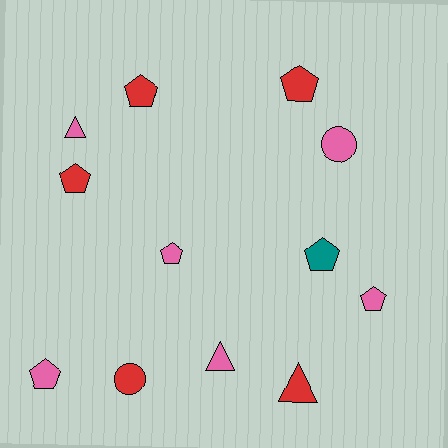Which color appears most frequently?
Pink, with 6 objects.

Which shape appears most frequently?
Pentagon, with 7 objects.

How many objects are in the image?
There are 12 objects.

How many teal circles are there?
There are no teal circles.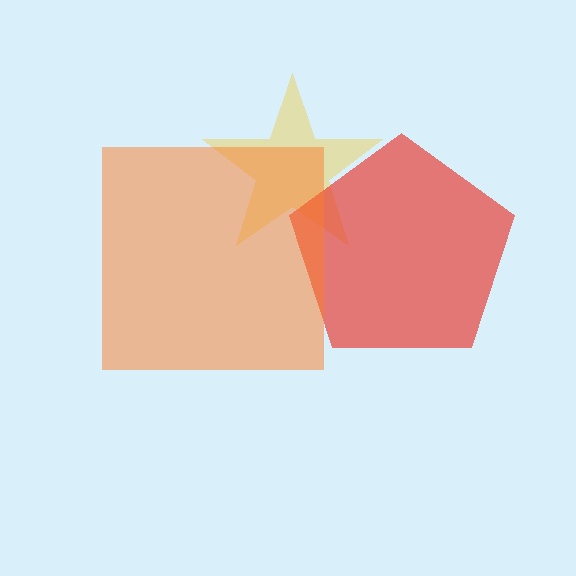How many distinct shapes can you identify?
There are 3 distinct shapes: a yellow star, a red pentagon, an orange square.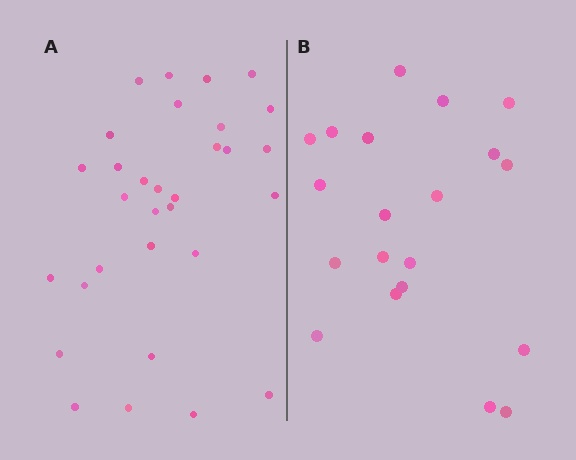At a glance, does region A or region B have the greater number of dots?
Region A (the left region) has more dots.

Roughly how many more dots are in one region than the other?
Region A has roughly 12 or so more dots than region B.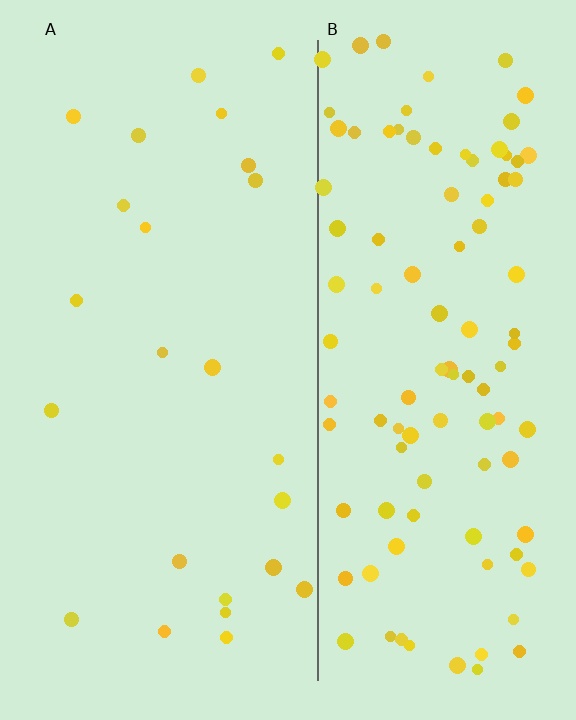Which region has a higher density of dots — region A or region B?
B (the right).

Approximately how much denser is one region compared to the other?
Approximately 4.4× — region B over region A.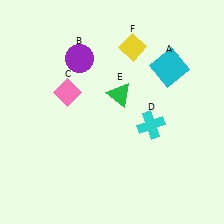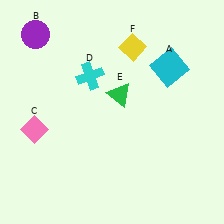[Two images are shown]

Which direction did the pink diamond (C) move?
The pink diamond (C) moved down.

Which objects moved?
The objects that moved are: the purple circle (B), the pink diamond (C), the cyan cross (D).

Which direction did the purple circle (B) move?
The purple circle (B) moved left.